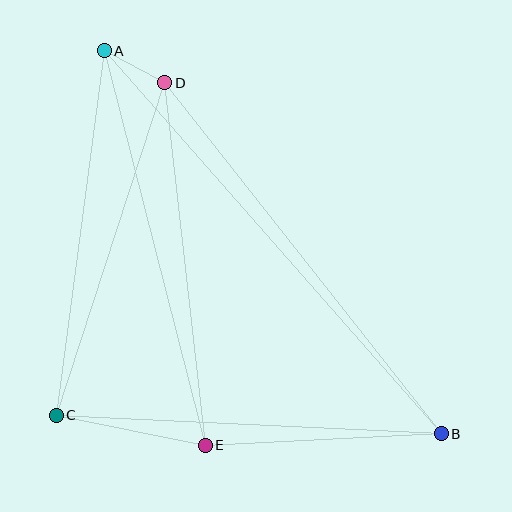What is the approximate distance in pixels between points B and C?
The distance between B and C is approximately 385 pixels.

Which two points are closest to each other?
Points A and D are closest to each other.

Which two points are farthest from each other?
Points A and B are farthest from each other.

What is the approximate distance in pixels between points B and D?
The distance between B and D is approximately 447 pixels.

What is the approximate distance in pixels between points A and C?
The distance between A and C is approximately 368 pixels.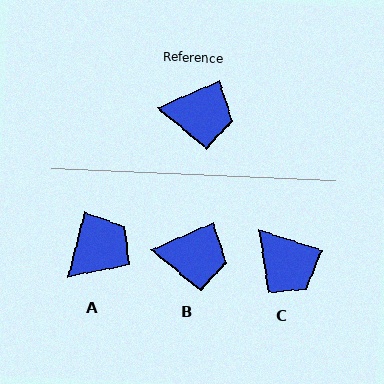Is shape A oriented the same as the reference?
No, it is off by about 52 degrees.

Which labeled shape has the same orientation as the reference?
B.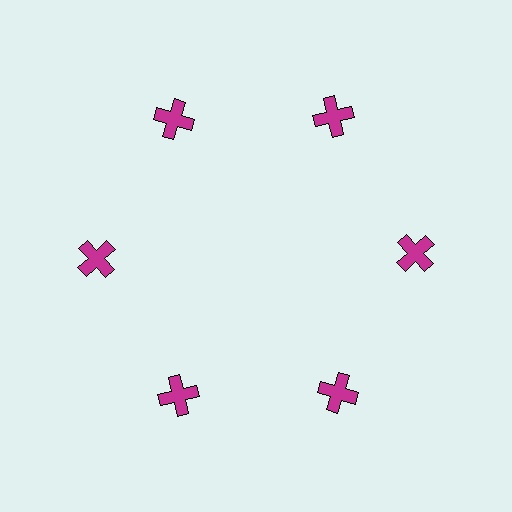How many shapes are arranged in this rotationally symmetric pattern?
There are 6 shapes, arranged in 6 groups of 1.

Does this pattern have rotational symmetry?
Yes, this pattern has 6-fold rotational symmetry. It looks the same after rotating 60 degrees around the center.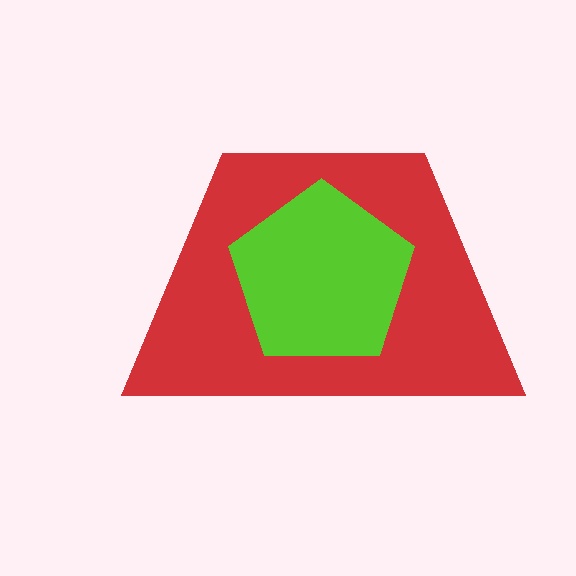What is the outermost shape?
The red trapezoid.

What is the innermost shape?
The lime pentagon.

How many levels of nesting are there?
2.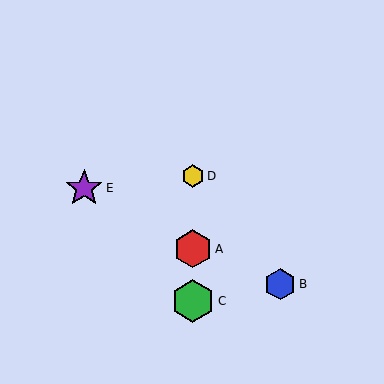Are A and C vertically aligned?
Yes, both are at x≈193.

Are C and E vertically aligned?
No, C is at x≈193 and E is at x≈84.